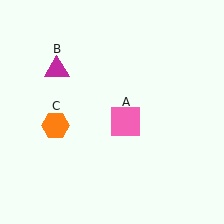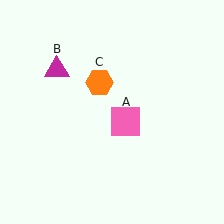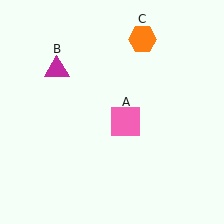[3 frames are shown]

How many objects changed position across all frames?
1 object changed position: orange hexagon (object C).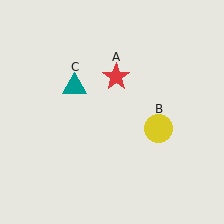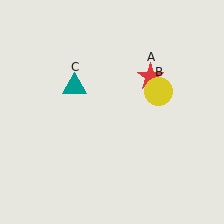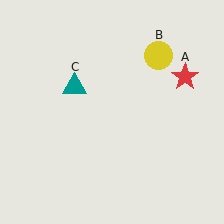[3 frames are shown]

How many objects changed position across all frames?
2 objects changed position: red star (object A), yellow circle (object B).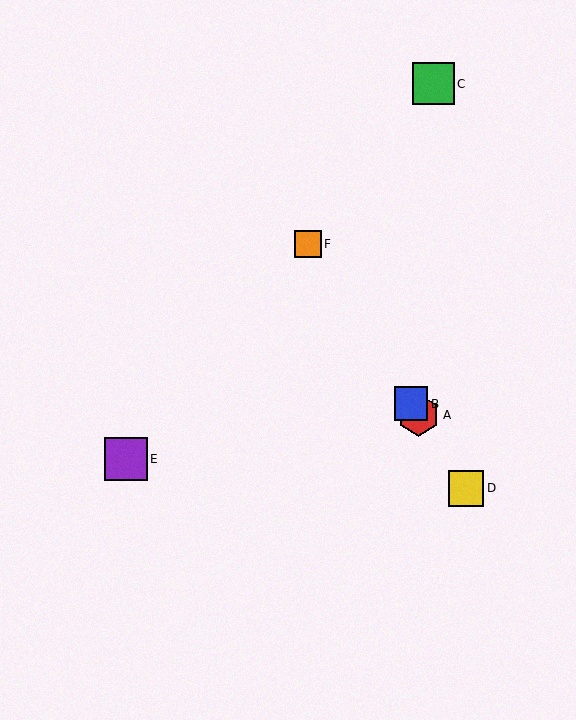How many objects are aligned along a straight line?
4 objects (A, B, D, F) are aligned along a straight line.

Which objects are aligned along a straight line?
Objects A, B, D, F are aligned along a straight line.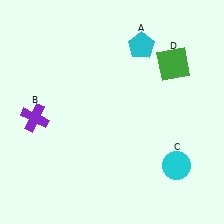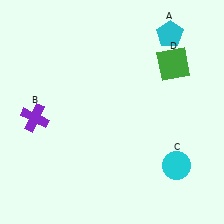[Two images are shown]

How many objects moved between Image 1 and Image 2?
1 object moved between the two images.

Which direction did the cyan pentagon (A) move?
The cyan pentagon (A) moved right.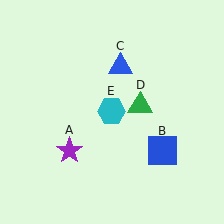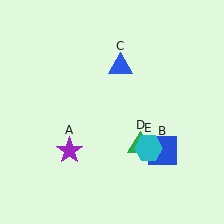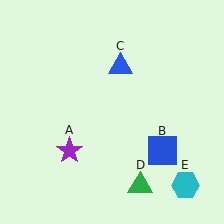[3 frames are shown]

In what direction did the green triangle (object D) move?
The green triangle (object D) moved down.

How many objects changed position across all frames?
2 objects changed position: green triangle (object D), cyan hexagon (object E).